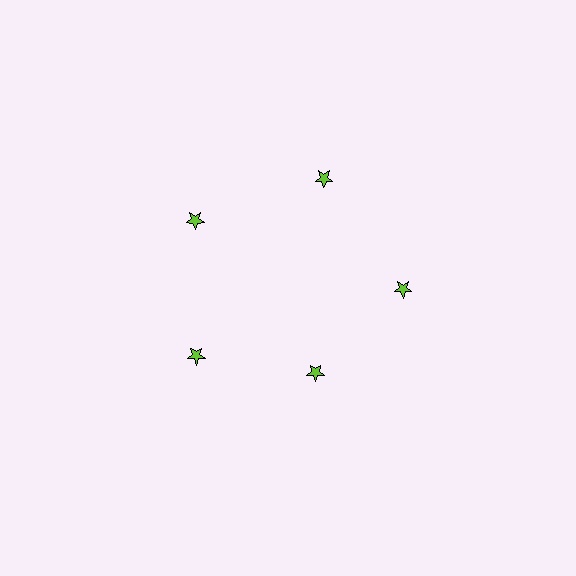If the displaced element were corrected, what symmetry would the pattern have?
It would have 5-fold rotational symmetry — the pattern would map onto itself every 72 degrees.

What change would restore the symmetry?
The symmetry would be restored by moving it outward, back onto the ring so that all 5 stars sit at equal angles and equal distance from the center.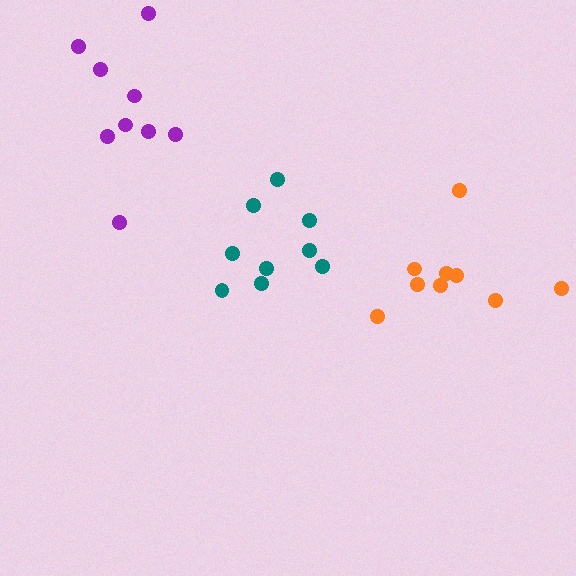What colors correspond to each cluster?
The clusters are colored: orange, purple, teal.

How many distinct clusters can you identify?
There are 3 distinct clusters.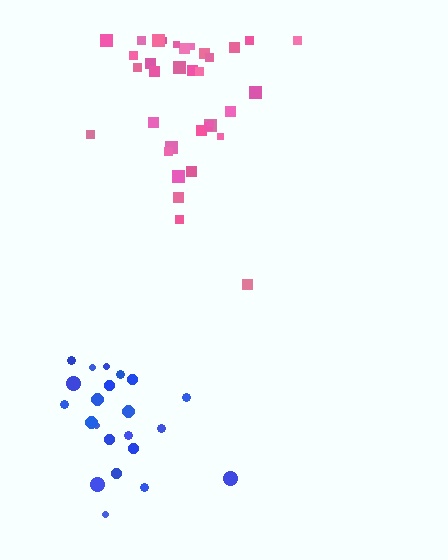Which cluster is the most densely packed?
Blue.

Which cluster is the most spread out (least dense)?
Pink.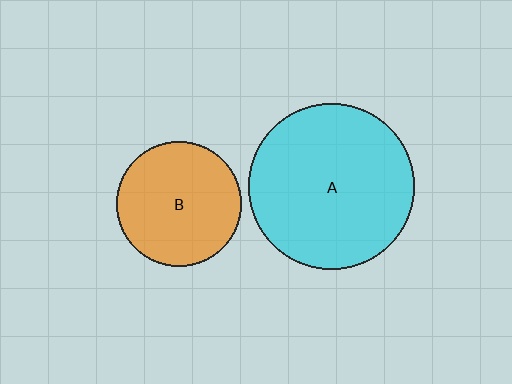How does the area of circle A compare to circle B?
Approximately 1.8 times.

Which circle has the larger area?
Circle A (cyan).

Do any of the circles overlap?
No, none of the circles overlap.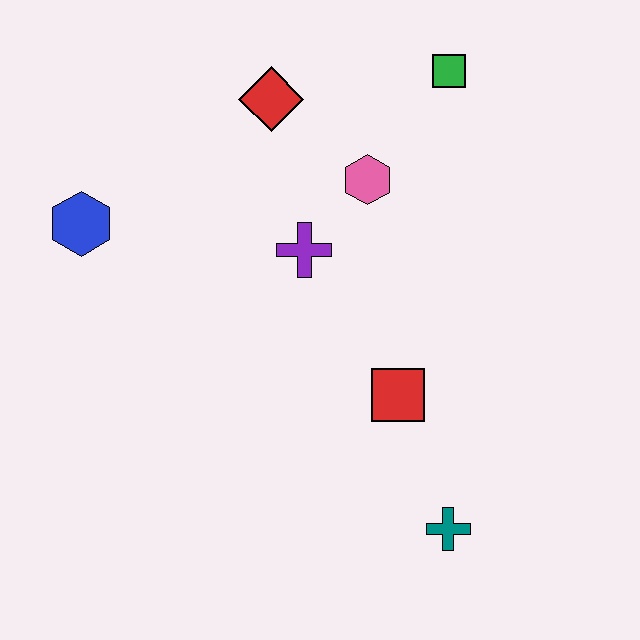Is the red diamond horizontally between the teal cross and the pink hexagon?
No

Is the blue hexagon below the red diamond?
Yes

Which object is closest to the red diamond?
The pink hexagon is closest to the red diamond.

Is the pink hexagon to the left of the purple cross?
No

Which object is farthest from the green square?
The teal cross is farthest from the green square.